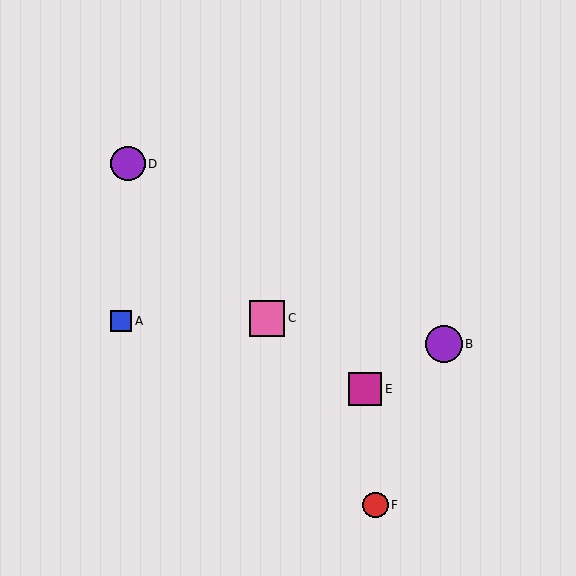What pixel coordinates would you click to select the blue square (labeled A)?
Click at (121, 321) to select the blue square A.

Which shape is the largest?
The purple circle (labeled B) is the largest.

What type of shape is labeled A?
Shape A is a blue square.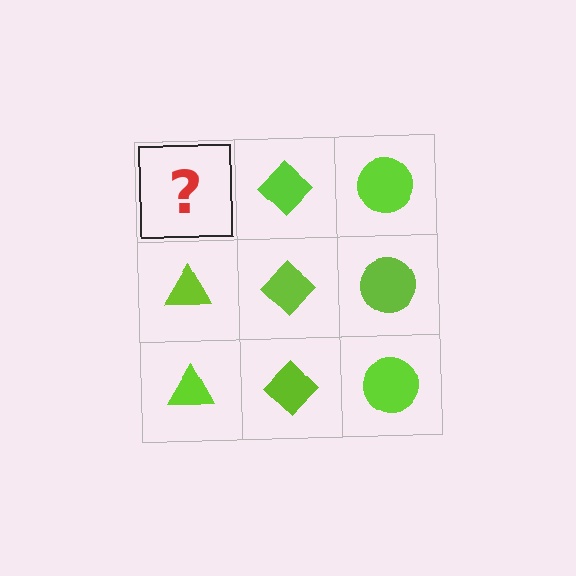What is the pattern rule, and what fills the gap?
The rule is that each column has a consistent shape. The gap should be filled with a lime triangle.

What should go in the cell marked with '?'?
The missing cell should contain a lime triangle.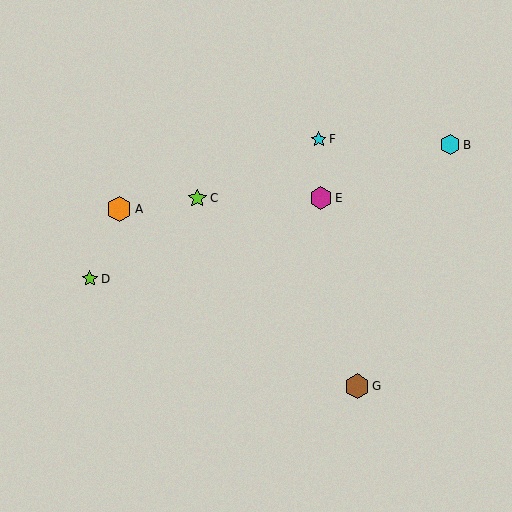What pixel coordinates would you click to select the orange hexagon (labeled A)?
Click at (119, 209) to select the orange hexagon A.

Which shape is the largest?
The orange hexagon (labeled A) is the largest.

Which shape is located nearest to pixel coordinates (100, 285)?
The lime star (labeled D) at (90, 279) is nearest to that location.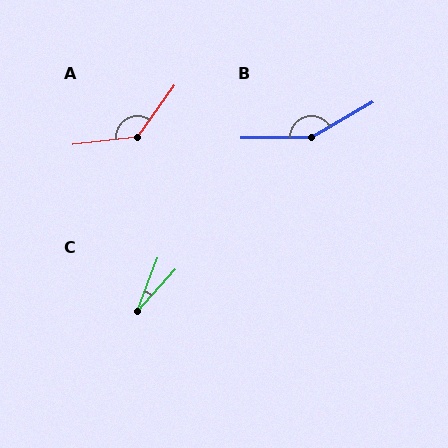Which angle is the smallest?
C, at approximately 21 degrees.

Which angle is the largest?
B, at approximately 150 degrees.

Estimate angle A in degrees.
Approximately 132 degrees.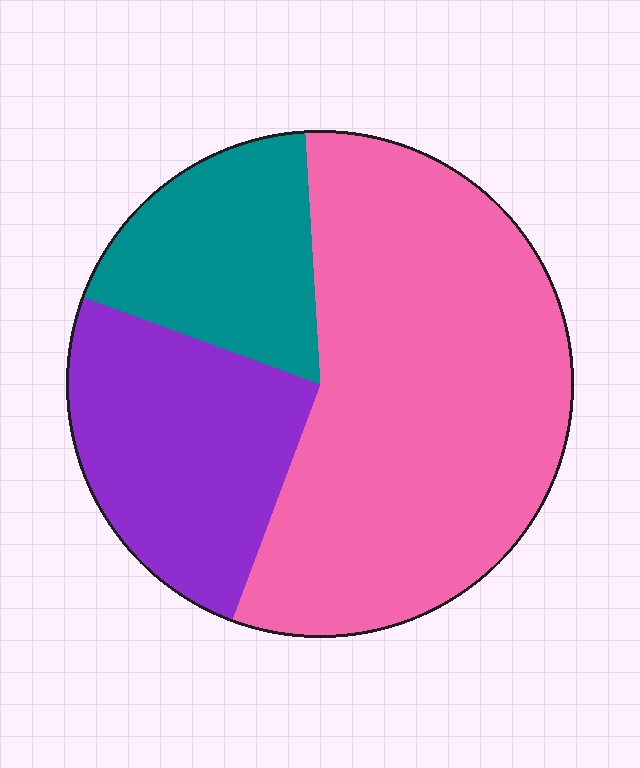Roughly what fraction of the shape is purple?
Purple covers around 25% of the shape.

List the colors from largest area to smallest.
From largest to smallest: pink, purple, teal.